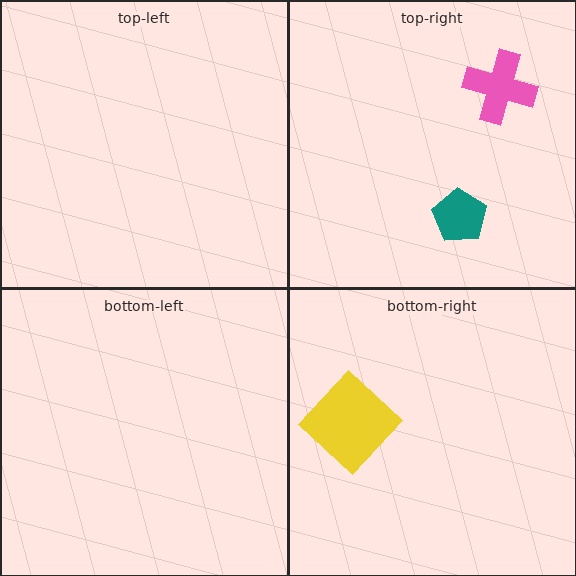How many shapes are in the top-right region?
2.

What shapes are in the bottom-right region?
The yellow diamond.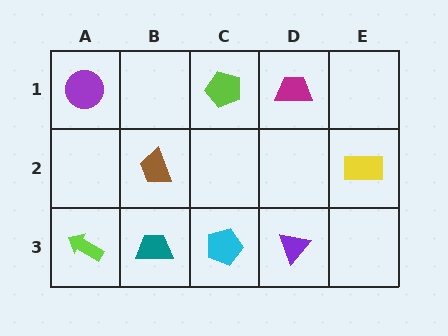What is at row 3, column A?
A lime arrow.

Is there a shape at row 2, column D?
No, that cell is empty.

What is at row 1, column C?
A lime pentagon.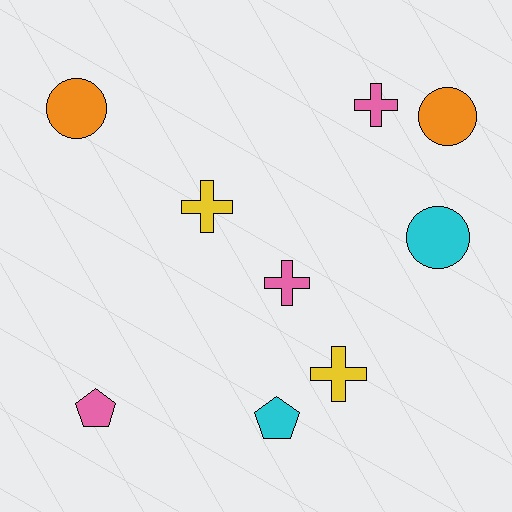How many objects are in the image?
There are 9 objects.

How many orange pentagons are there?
There are no orange pentagons.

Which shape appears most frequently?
Cross, with 4 objects.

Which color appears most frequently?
Pink, with 3 objects.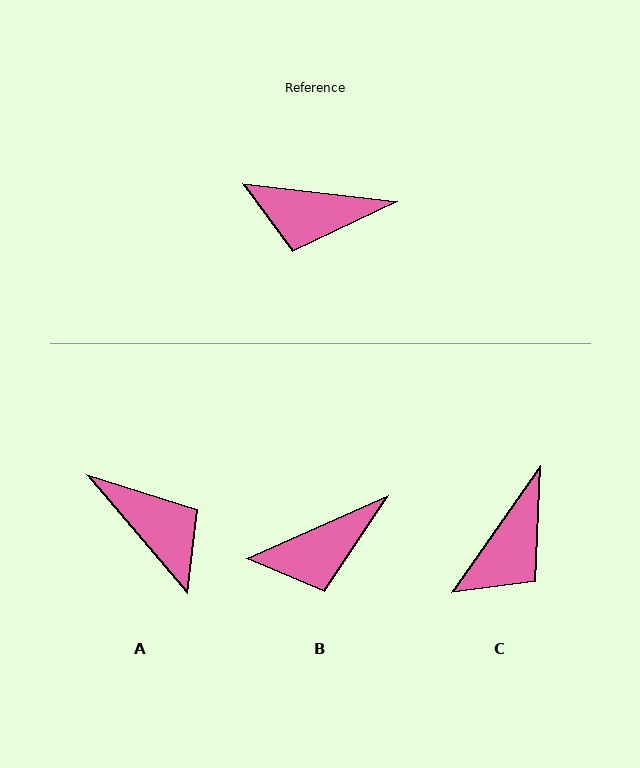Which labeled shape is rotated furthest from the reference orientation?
A, about 137 degrees away.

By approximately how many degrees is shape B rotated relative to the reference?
Approximately 31 degrees counter-clockwise.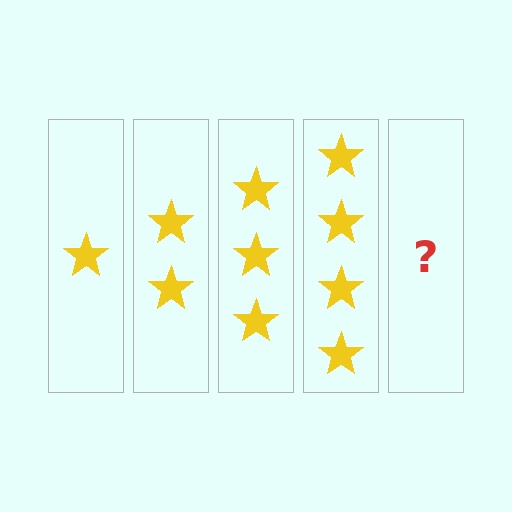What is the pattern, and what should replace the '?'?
The pattern is that each step adds one more star. The '?' should be 5 stars.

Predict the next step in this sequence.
The next step is 5 stars.